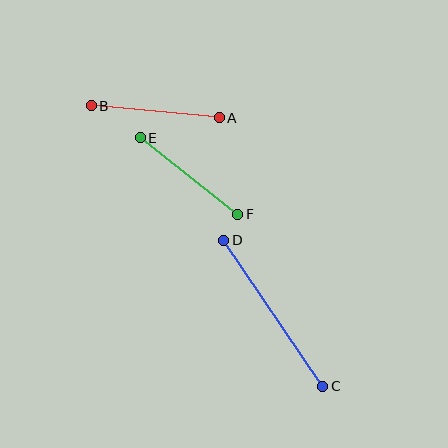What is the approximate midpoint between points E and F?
The midpoint is at approximately (189, 176) pixels.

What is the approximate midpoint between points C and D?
The midpoint is at approximately (273, 313) pixels.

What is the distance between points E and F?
The distance is approximately 124 pixels.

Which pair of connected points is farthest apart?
Points C and D are farthest apart.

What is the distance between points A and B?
The distance is approximately 128 pixels.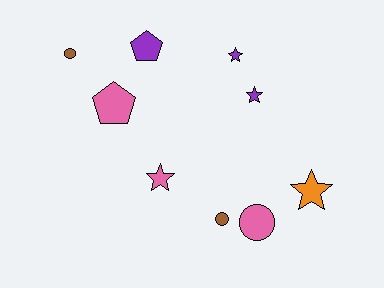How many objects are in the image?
There are 9 objects.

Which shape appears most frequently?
Star, with 4 objects.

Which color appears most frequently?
Pink, with 3 objects.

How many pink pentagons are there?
There is 1 pink pentagon.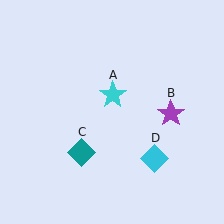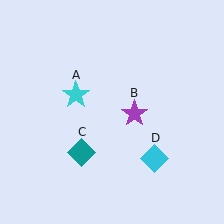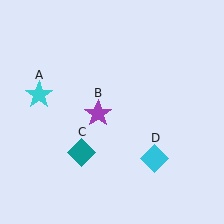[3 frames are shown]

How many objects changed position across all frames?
2 objects changed position: cyan star (object A), purple star (object B).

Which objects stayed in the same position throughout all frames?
Teal diamond (object C) and cyan diamond (object D) remained stationary.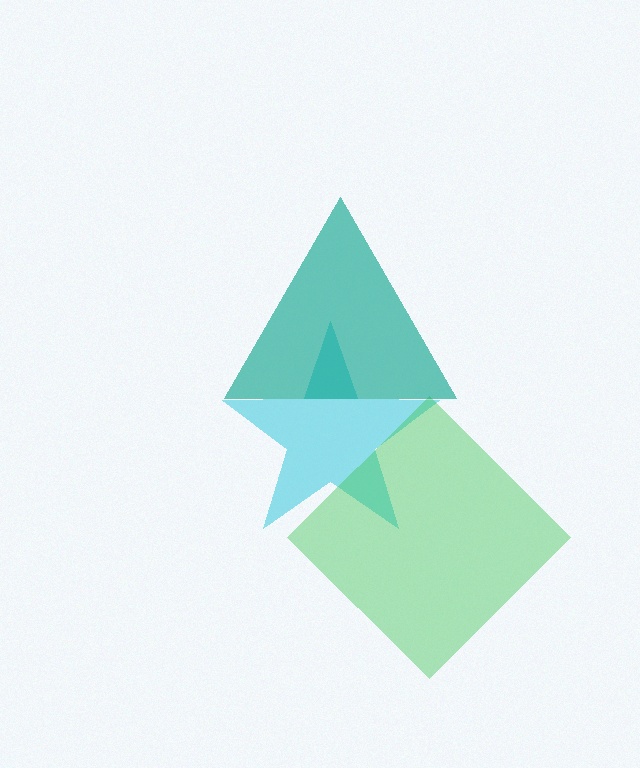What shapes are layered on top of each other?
The layered shapes are: a cyan star, a green diamond, a teal triangle.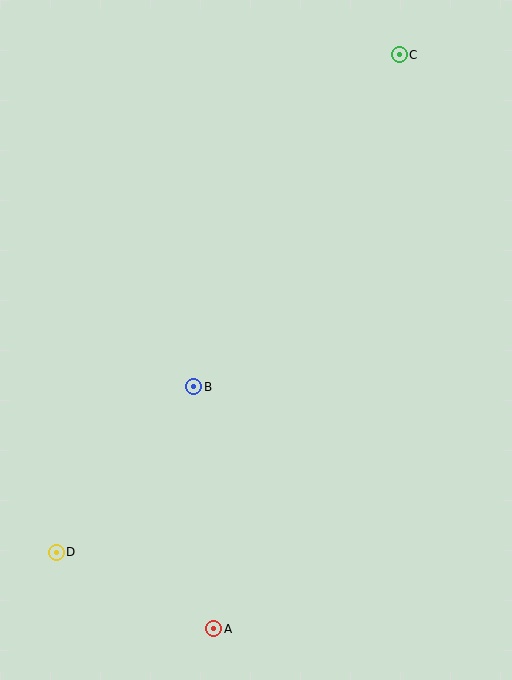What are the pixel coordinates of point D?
Point D is at (56, 552).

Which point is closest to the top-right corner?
Point C is closest to the top-right corner.